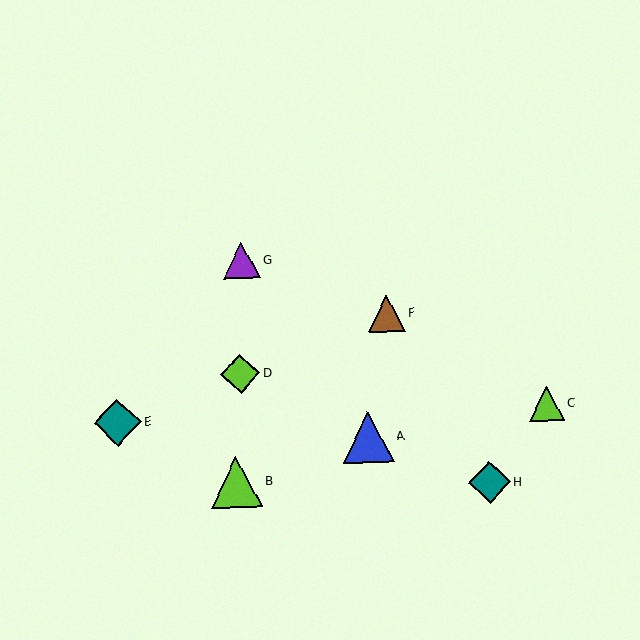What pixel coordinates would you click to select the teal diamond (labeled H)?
Click at (490, 482) to select the teal diamond H.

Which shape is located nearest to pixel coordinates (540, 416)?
The lime triangle (labeled C) at (546, 404) is nearest to that location.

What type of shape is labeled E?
Shape E is a teal diamond.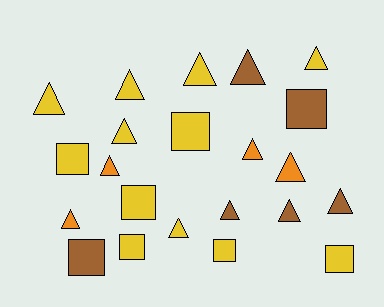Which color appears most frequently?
Yellow, with 12 objects.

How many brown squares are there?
There are 2 brown squares.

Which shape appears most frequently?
Triangle, with 14 objects.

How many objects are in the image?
There are 22 objects.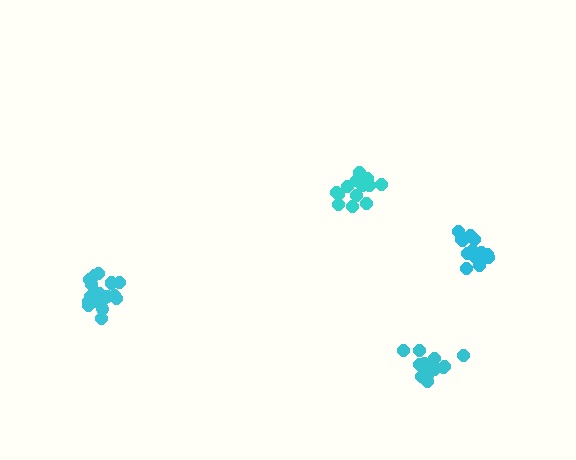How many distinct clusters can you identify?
There are 4 distinct clusters.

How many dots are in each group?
Group 1: 15 dots, Group 2: 13 dots, Group 3: 13 dots, Group 4: 19 dots (60 total).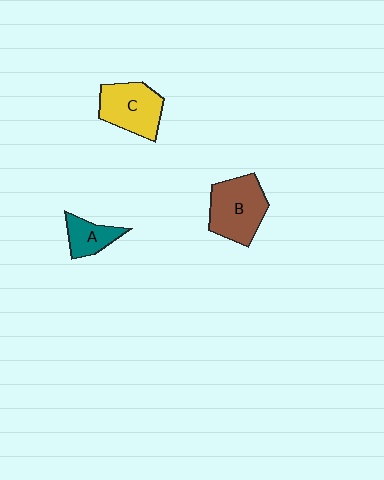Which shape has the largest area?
Shape B (brown).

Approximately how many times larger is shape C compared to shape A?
Approximately 1.8 times.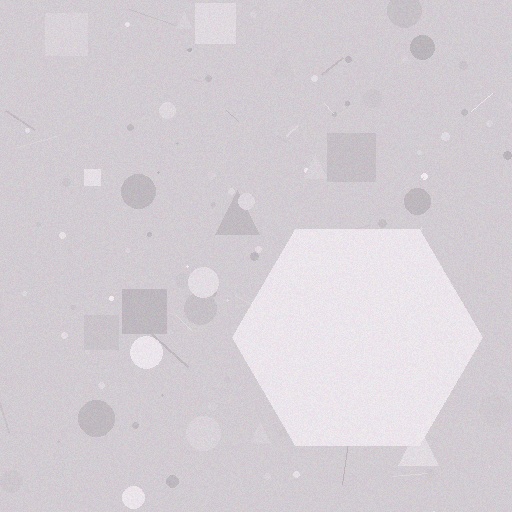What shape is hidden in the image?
A hexagon is hidden in the image.